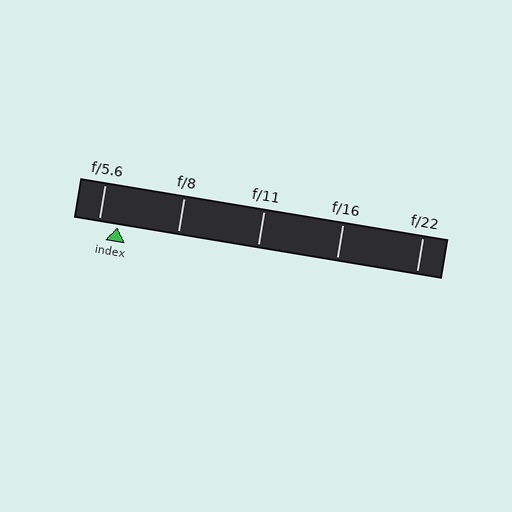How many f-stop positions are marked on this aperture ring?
There are 5 f-stop positions marked.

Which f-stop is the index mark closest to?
The index mark is closest to f/5.6.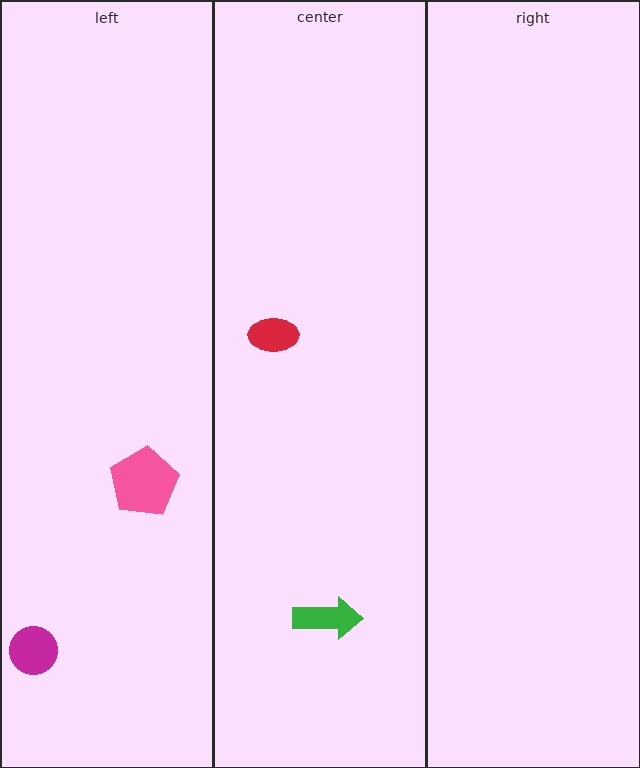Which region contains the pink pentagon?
The left region.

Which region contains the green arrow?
The center region.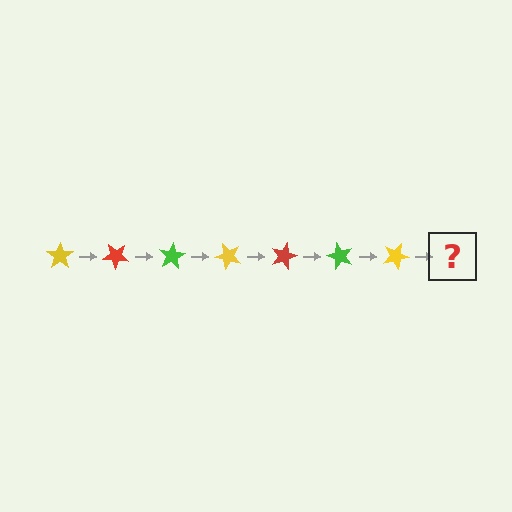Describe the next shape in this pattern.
It should be a red star, rotated 280 degrees from the start.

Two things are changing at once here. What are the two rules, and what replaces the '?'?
The two rules are that it rotates 40 degrees each step and the color cycles through yellow, red, and green. The '?' should be a red star, rotated 280 degrees from the start.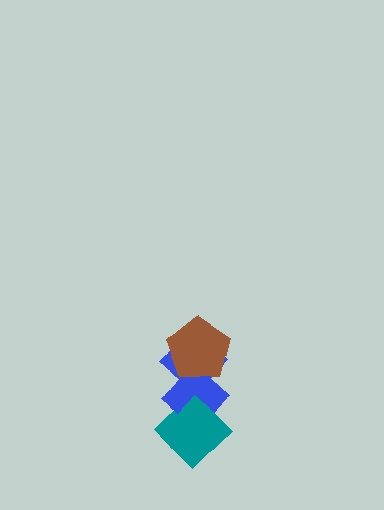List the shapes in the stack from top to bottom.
From top to bottom: the brown pentagon, the blue cross, the teal diamond.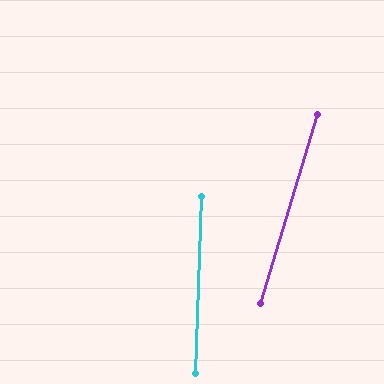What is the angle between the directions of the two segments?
Approximately 15 degrees.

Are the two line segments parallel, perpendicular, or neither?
Neither parallel nor perpendicular — they differ by about 15°.